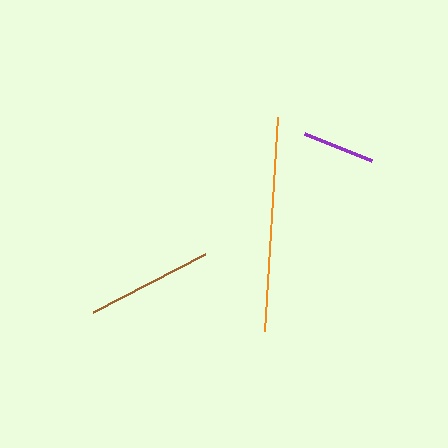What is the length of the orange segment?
The orange segment is approximately 214 pixels long.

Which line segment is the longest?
The orange line is the longest at approximately 214 pixels.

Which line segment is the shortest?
The purple line is the shortest at approximately 73 pixels.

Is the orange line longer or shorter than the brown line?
The orange line is longer than the brown line.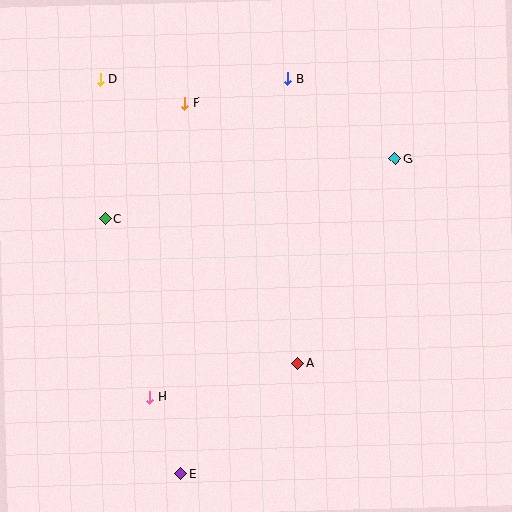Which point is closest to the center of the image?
Point A at (298, 363) is closest to the center.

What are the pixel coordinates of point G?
Point G is at (395, 159).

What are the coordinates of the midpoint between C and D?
The midpoint between C and D is at (103, 149).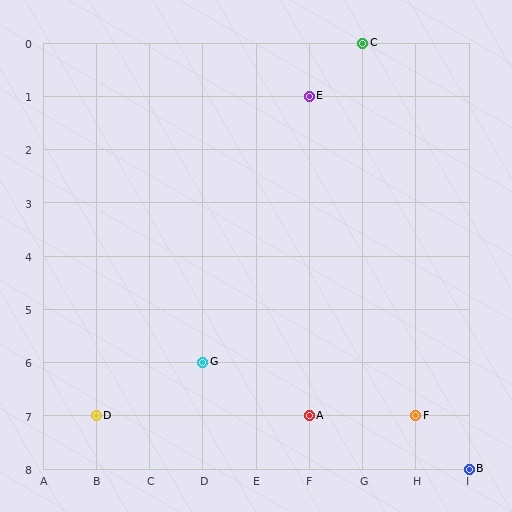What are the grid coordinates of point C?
Point C is at grid coordinates (G, 0).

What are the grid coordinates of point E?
Point E is at grid coordinates (F, 1).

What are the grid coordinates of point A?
Point A is at grid coordinates (F, 7).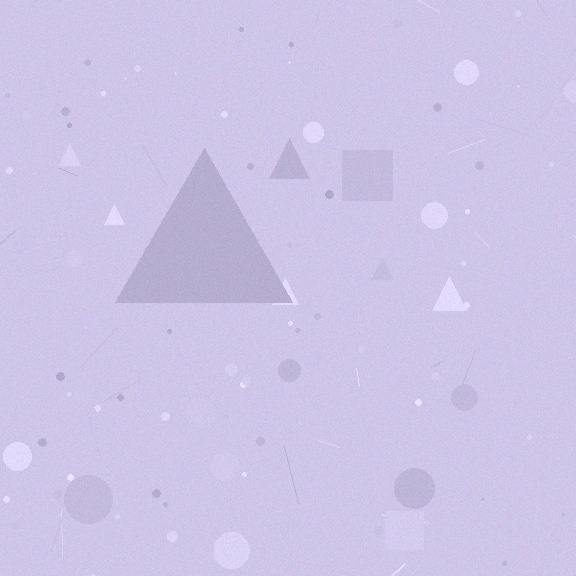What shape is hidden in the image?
A triangle is hidden in the image.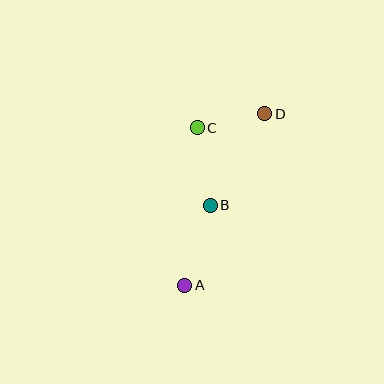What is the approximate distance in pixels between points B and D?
The distance between B and D is approximately 106 pixels.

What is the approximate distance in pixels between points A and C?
The distance between A and C is approximately 158 pixels.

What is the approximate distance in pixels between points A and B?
The distance between A and B is approximately 84 pixels.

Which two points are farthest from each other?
Points A and D are farthest from each other.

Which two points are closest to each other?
Points C and D are closest to each other.